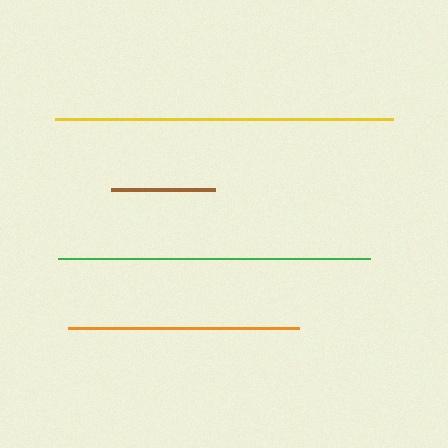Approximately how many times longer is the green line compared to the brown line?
The green line is approximately 3.0 times the length of the brown line.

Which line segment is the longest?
The yellow line is the longest at approximately 338 pixels.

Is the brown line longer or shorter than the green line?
The green line is longer than the brown line.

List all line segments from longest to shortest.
From longest to shortest: yellow, green, orange, brown.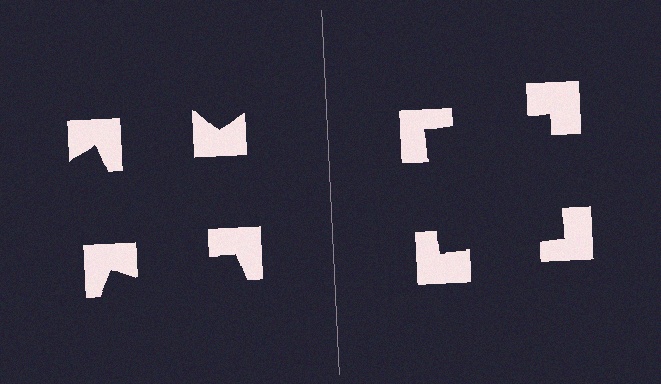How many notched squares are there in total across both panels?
8 — 4 on each side.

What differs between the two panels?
The notched squares are positioned identically on both sides; only the wedge orientations differ. On the right they align to a square; on the left they are misaligned.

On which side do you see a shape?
An illusory square appears on the right side. On the left side the wedge cuts are rotated, so no coherent shape forms.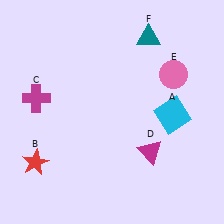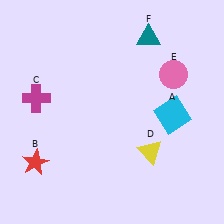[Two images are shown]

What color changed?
The triangle (D) changed from magenta in Image 1 to yellow in Image 2.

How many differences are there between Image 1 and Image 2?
There is 1 difference between the two images.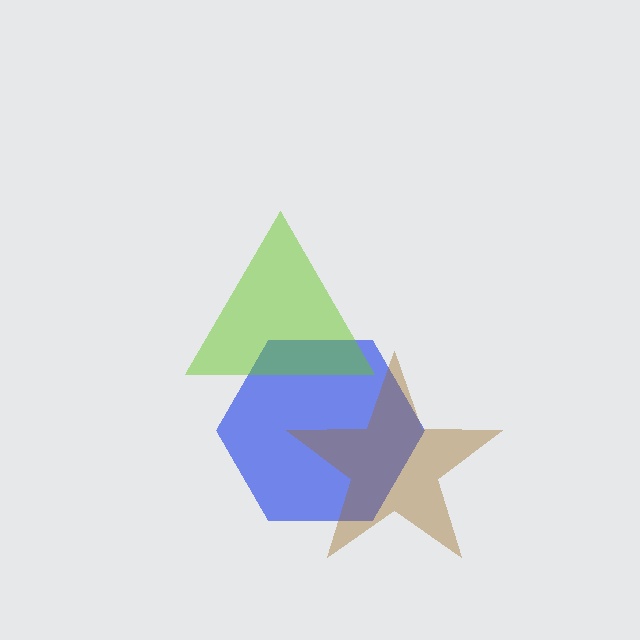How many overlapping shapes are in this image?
There are 3 overlapping shapes in the image.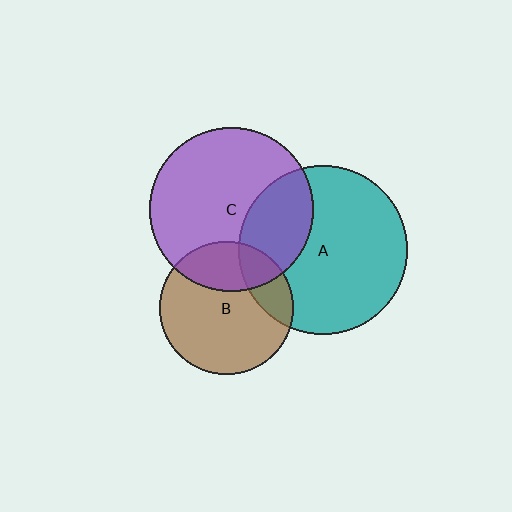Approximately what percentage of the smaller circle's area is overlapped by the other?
Approximately 30%.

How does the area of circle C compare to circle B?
Approximately 1.5 times.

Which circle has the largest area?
Circle A (teal).